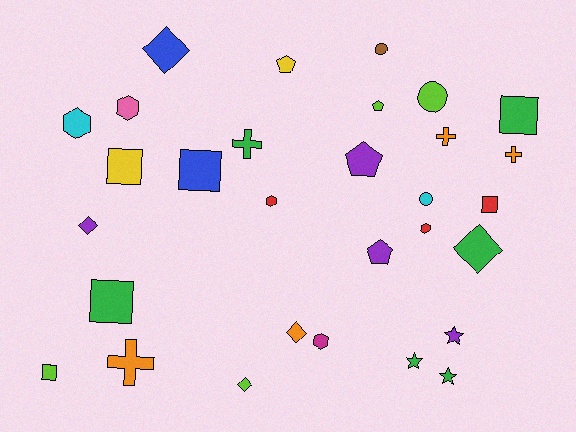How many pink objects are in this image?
There is 1 pink object.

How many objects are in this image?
There are 30 objects.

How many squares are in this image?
There are 6 squares.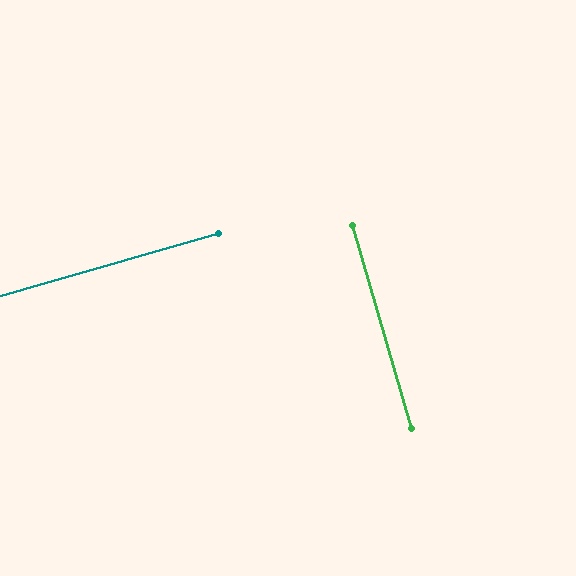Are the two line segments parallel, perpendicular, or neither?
Perpendicular — they meet at approximately 90°.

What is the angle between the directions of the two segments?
Approximately 90 degrees.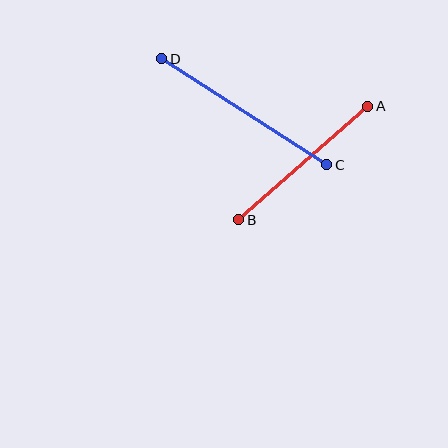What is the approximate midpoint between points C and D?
The midpoint is at approximately (244, 112) pixels.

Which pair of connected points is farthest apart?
Points C and D are farthest apart.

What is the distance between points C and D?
The distance is approximately 196 pixels.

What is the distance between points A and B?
The distance is approximately 172 pixels.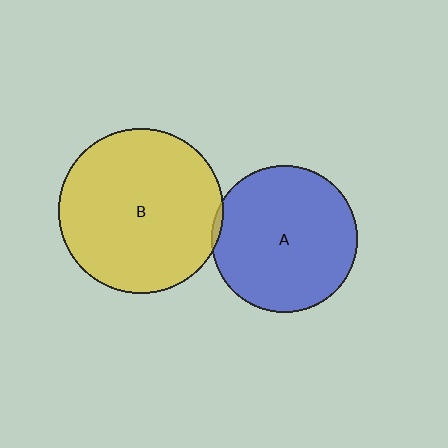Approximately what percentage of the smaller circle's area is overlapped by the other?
Approximately 5%.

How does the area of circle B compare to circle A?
Approximately 1.3 times.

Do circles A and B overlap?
Yes.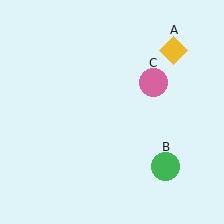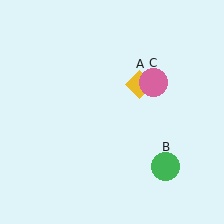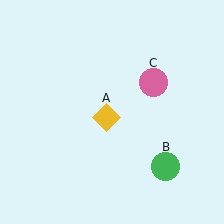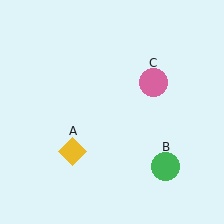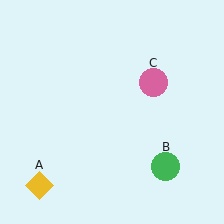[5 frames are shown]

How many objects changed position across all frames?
1 object changed position: yellow diamond (object A).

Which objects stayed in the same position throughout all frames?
Green circle (object B) and pink circle (object C) remained stationary.